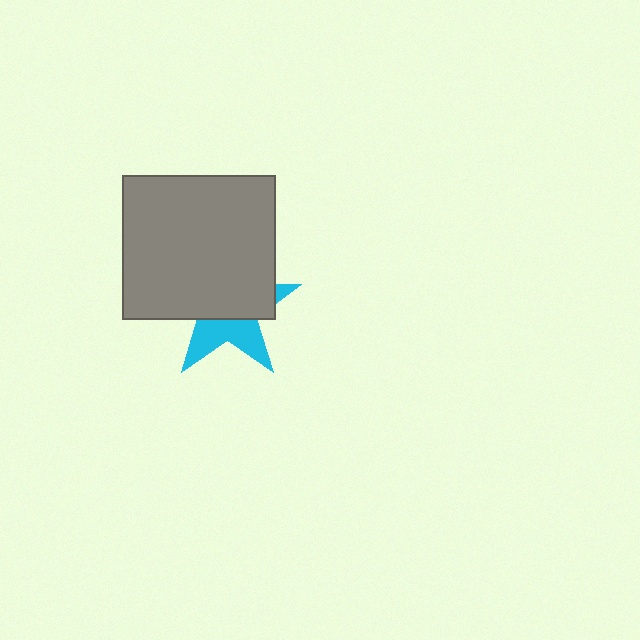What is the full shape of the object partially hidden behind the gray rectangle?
The partially hidden object is a cyan star.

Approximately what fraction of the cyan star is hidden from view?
Roughly 61% of the cyan star is hidden behind the gray rectangle.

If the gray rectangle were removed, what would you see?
You would see the complete cyan star.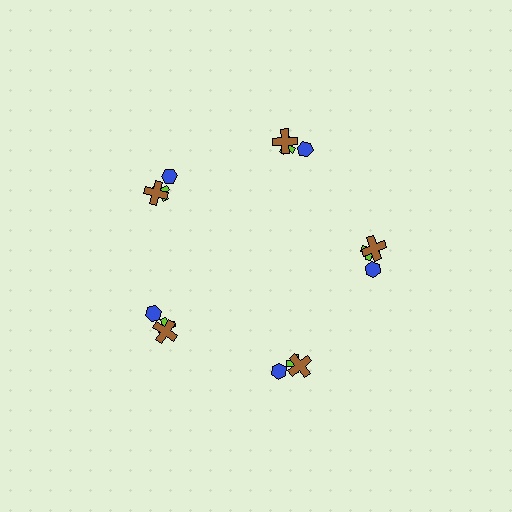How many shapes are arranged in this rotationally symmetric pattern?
There are 15 shapes, arranged in 5 groups of 3.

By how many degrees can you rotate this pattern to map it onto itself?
The pattern maps onto itself every 72 degrees of rotation.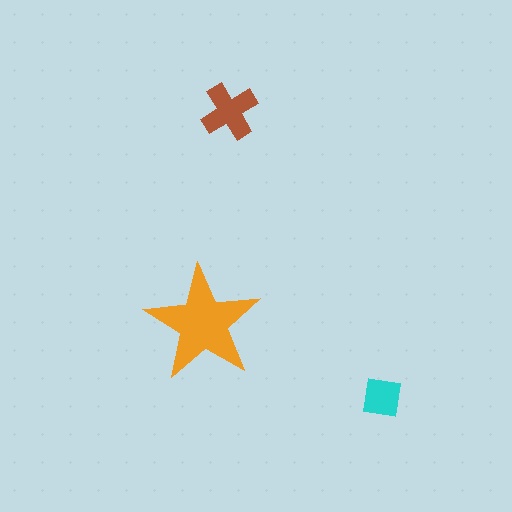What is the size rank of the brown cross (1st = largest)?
2nd.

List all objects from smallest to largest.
The cyan square, the brown cross, the orange star.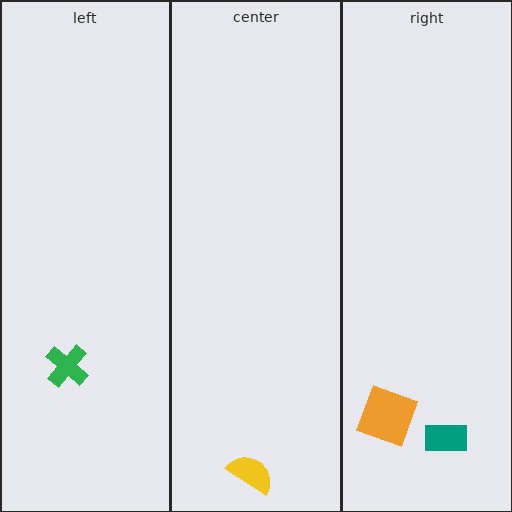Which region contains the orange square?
The right region.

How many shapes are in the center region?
1.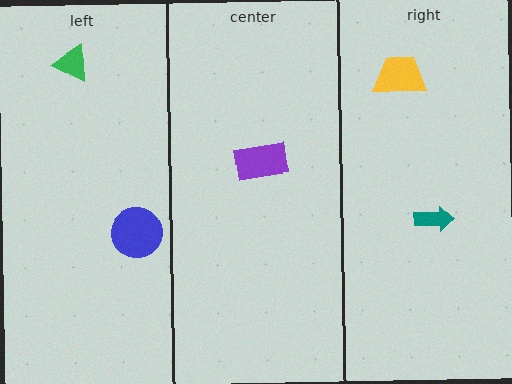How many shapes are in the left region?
2.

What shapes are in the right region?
The teal arrow, the yellow trapezoid.